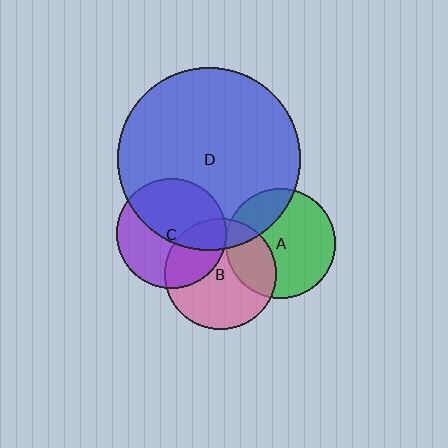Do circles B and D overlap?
Yes.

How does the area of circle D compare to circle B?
Approximately 2.7 times.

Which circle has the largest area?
Circle D (blue).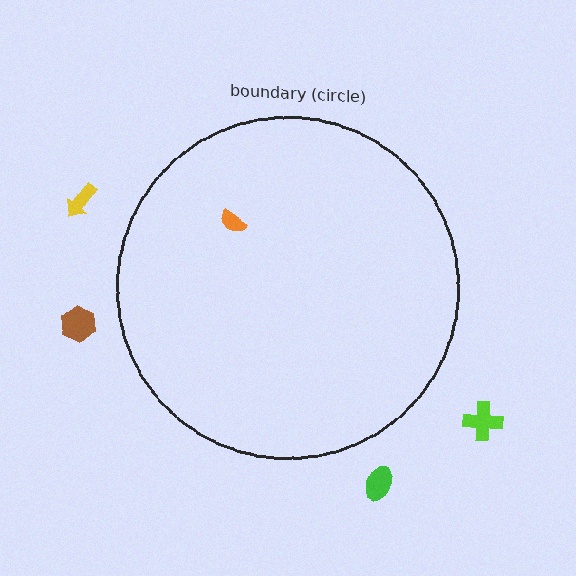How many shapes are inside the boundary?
1 inside, 4 outside.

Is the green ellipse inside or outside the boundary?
Outside.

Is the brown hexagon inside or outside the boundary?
Outside.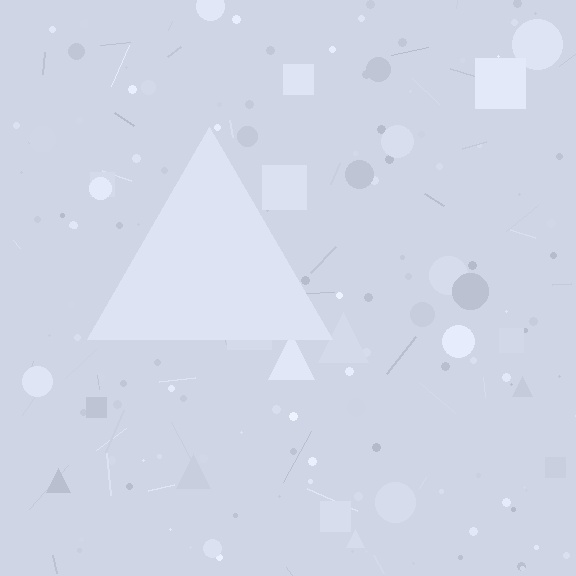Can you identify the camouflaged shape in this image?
The camouflaged shape is a triangle.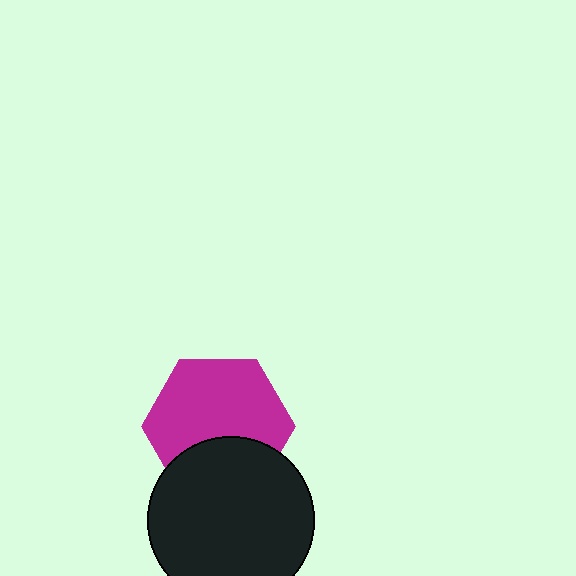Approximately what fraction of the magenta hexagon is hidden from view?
Roughly 33% of the magenta hexagon is hidden behind the black circle.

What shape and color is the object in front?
The object in front is a black circle.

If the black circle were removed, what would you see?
You would see the complete magenta hexagon.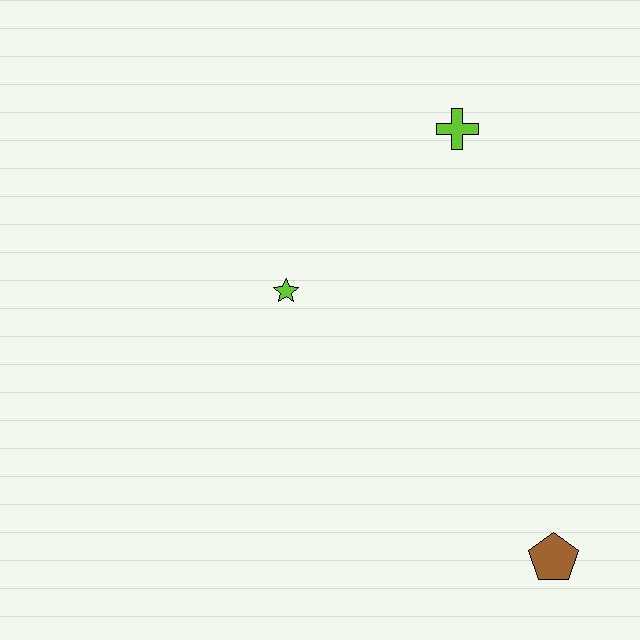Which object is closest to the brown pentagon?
The lime star is closest to the brown pentagon.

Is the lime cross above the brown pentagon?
Yes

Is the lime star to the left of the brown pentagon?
Yes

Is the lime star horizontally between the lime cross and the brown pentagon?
No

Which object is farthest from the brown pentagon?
The lime cross is farthest from the brown pentagon.